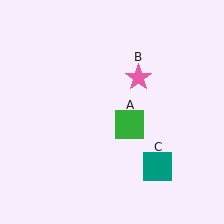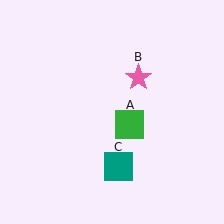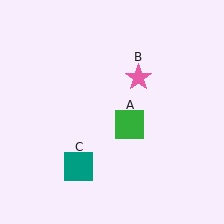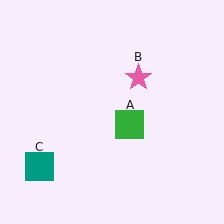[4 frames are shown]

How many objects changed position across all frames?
1 object changed position: teal square (object C).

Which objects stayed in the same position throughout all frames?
Green square (object A) and pink star (object B) remained stationary.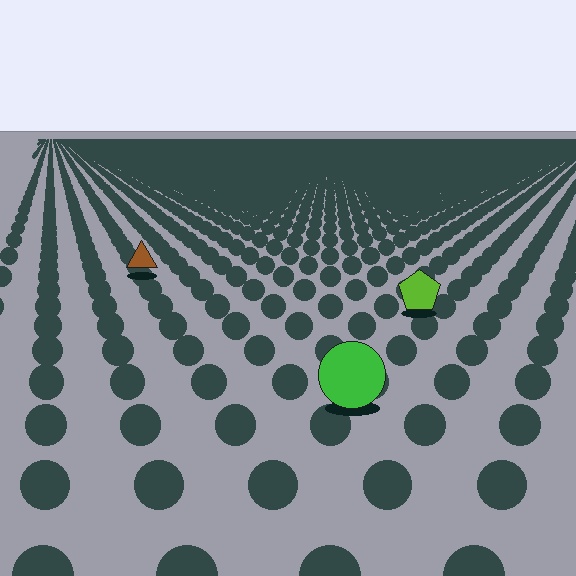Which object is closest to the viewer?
The green circle is closest. The texture marks near it are larger and more spread out.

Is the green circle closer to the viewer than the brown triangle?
Yes. The green circle is closer — you can tell from the texture gradient: the ground texture is coarser near it.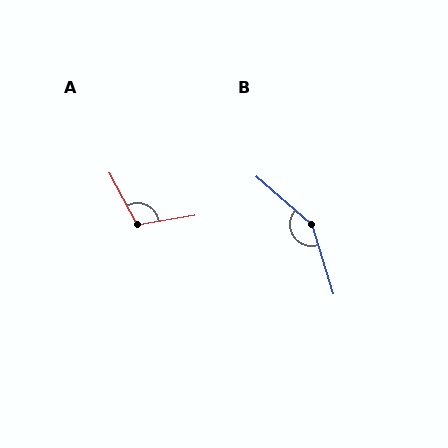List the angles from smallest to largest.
A (109°), B (148°).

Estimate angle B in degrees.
Approximately 148 degrees.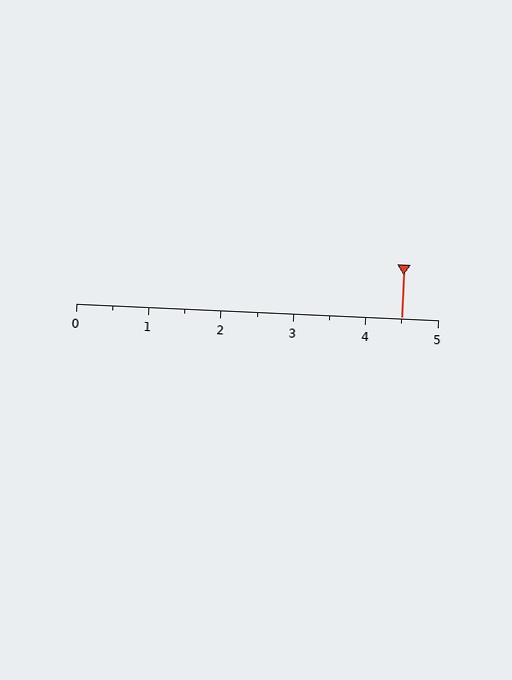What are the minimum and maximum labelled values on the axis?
The axis runs from 0 to 5.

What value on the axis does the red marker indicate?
The marker indicates approximately 4.5.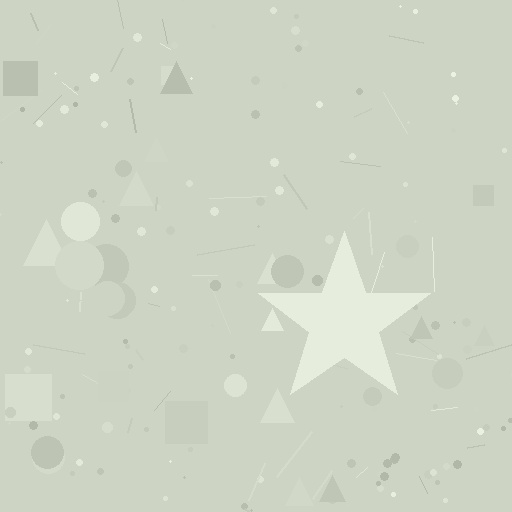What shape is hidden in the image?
A star is hidden in the image.